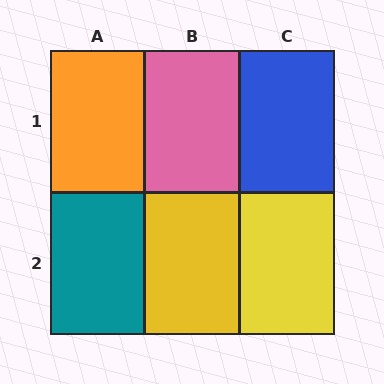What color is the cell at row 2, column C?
Yellow.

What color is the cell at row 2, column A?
Teal.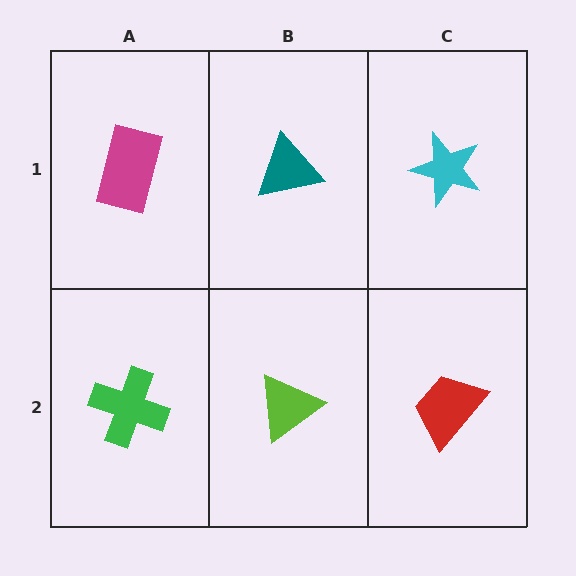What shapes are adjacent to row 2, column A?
A magenta rectangle (row 1, column A), a lime triangle (row 2, column B).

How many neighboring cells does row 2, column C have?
2.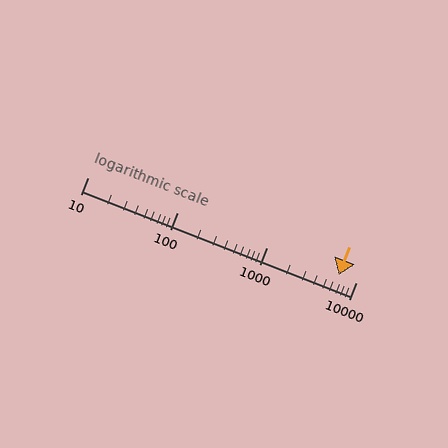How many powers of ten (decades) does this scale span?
The scale spans 3 decades, from 10 to 10000.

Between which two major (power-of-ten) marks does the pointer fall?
The pointer is between 1000 and 10000.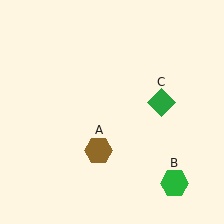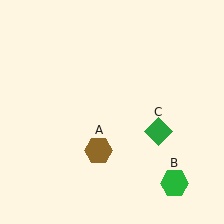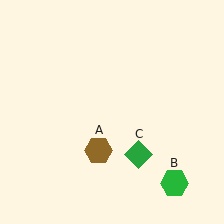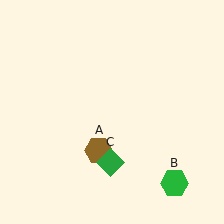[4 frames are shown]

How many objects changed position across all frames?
1 object changed position: green diamond (object C).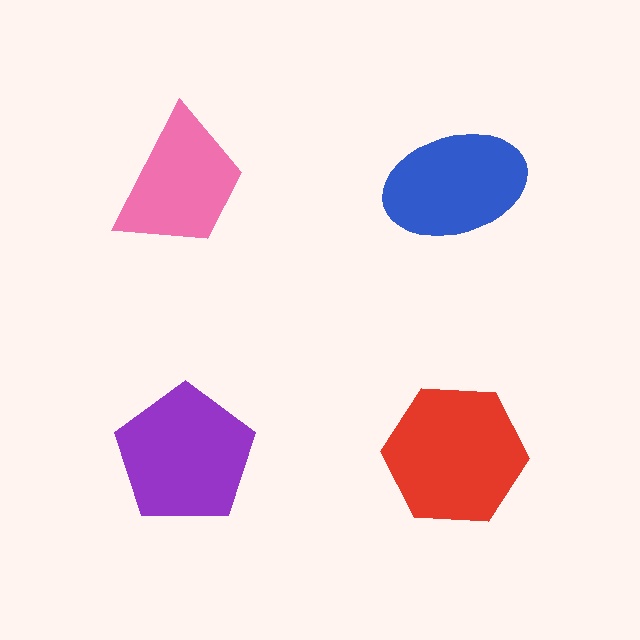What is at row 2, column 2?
A red hexagon.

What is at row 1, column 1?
A pink trapezoid.